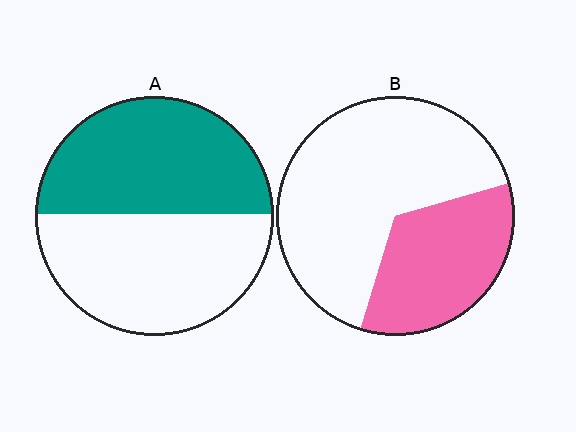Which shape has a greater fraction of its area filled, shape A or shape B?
Shape A.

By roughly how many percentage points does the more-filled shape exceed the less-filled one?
By roughly 15 percentage points (A over B).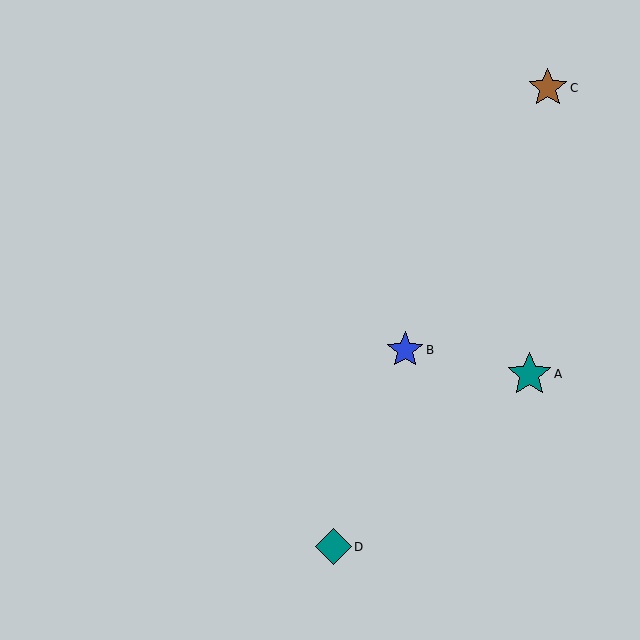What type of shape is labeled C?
Shape C is a brown star.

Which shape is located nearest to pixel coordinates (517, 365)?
The teal star (labeled A) at (529, 374) is nearest to that location.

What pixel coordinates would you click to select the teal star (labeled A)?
Click at (529, 374) to select the teal star A.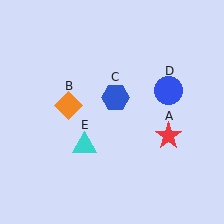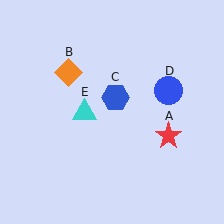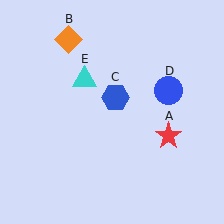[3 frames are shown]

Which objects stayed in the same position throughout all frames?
Red star (object A) and blue hexagon (object C) and blue circle (object D) remained stationary.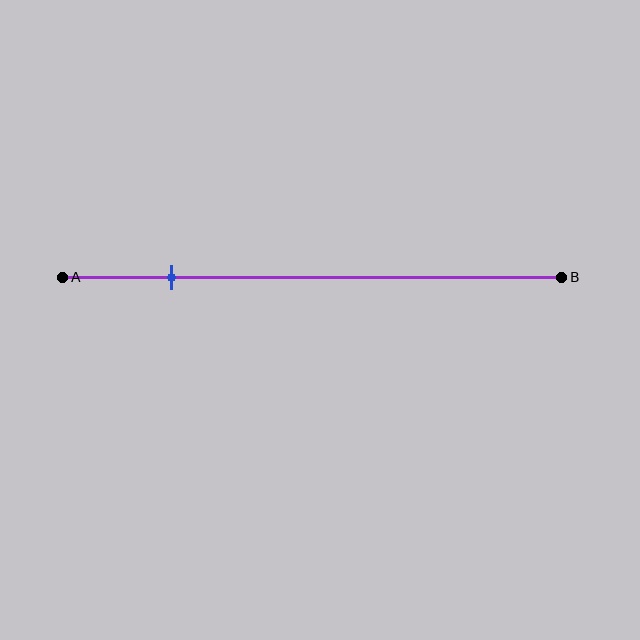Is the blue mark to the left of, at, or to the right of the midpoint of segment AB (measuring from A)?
The blue mark is to the left of the midpoint of segment AB.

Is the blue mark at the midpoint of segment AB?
No, the mark is at about 20% from A, not at the 50% midpoint.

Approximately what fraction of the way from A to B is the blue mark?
The blue mark is approximately 20% of the way from A to B.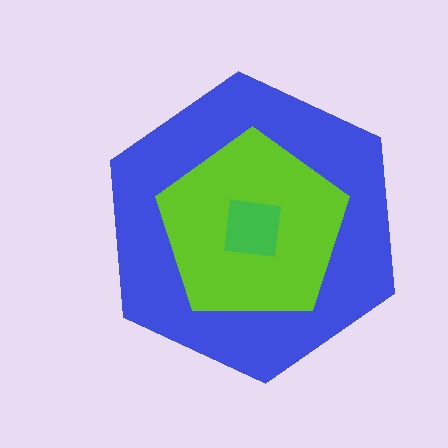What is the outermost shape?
The blue hexagon.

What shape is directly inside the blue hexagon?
The lime pentagon.